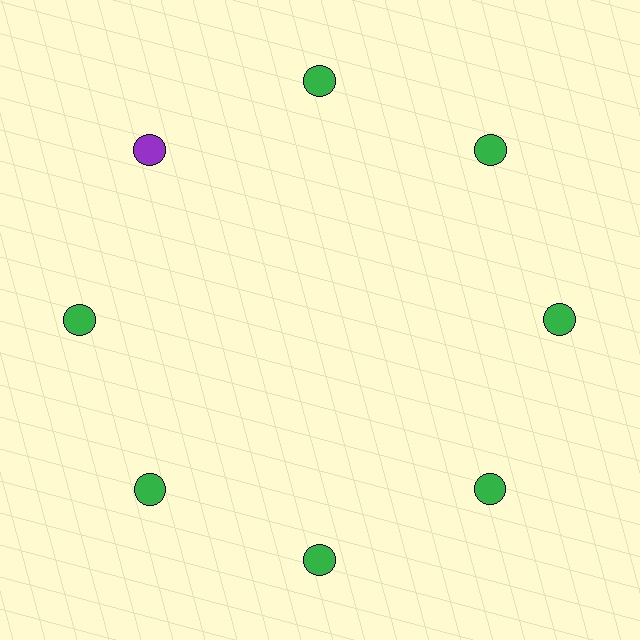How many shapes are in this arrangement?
There are 8 shapes arranged in a ring pattern.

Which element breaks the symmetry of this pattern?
The purple circle at roughly the 10 o'clock position breaks the symmetry. All other shapes are green circles.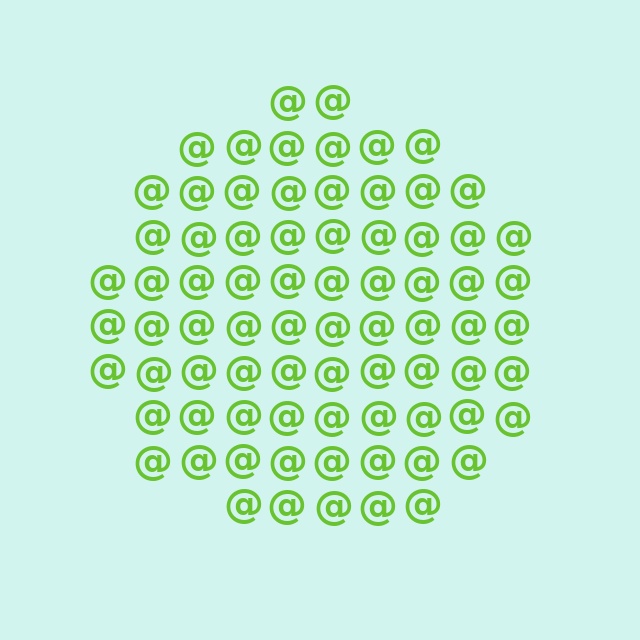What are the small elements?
The small elements are at signs.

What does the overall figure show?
The overall figure shows a circle.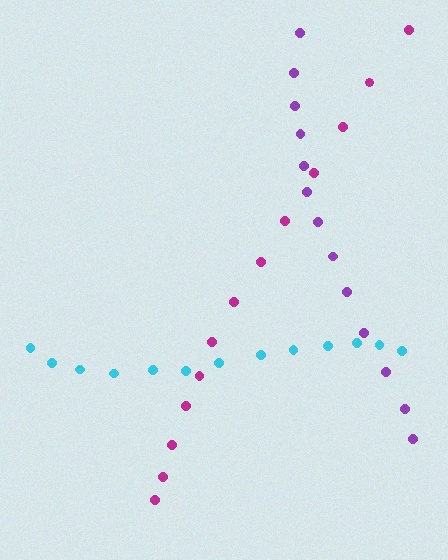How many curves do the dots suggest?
There are 3 distinct paths.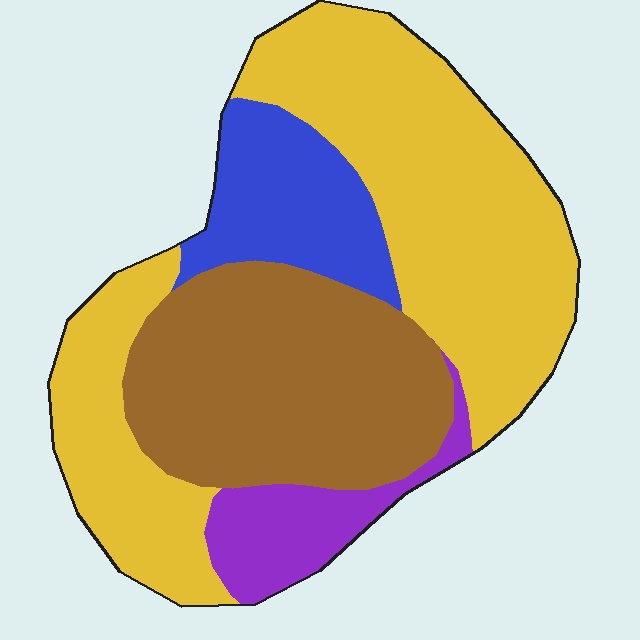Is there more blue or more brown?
Brown.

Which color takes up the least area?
Purple, at roughly 10%.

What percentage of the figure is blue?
Blue covers around 15% of the figure.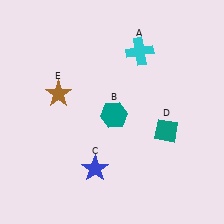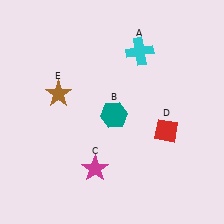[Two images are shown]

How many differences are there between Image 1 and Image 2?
There are 2 differences between the two images.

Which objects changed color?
C changed from blue to magenta. D changed from teal to red.